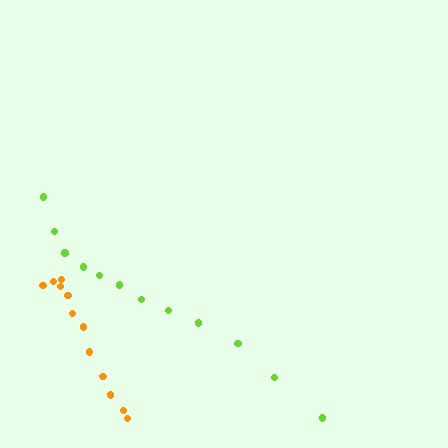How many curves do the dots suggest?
There are 2 distinct paths.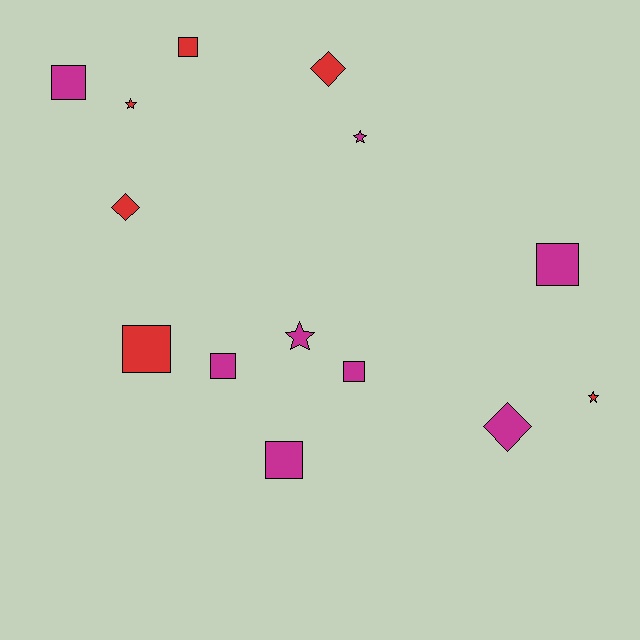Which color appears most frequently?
Magenta, with 8 objects.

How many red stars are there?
There are 2 red stars.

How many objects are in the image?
There are 14 objects.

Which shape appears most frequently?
Square, with 7 objects.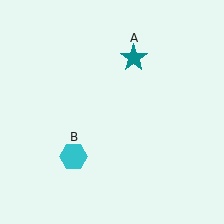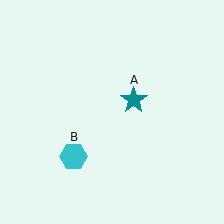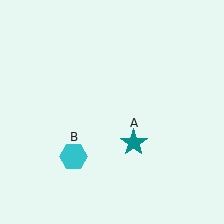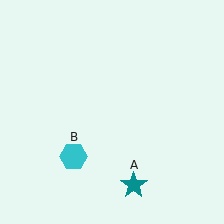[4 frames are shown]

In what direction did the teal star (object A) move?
The teal star (object A) moved down.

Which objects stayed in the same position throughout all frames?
Cyan hexagon (object B) remained stationary.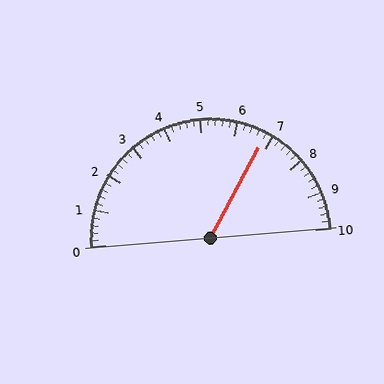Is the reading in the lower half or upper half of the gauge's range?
The reading is in the upper half of the range (0 to 10).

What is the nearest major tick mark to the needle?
The nearest major tick mark is 7.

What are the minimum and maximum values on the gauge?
The gauge ranges from 0 to 10.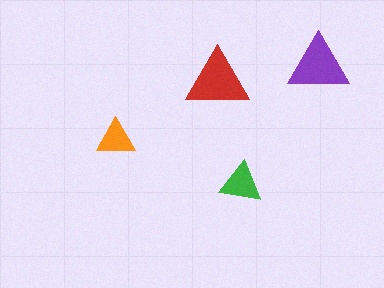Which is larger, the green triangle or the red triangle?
The red one.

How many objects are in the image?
There are 4 objects in the image.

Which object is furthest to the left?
The orange triangle is leftmost.